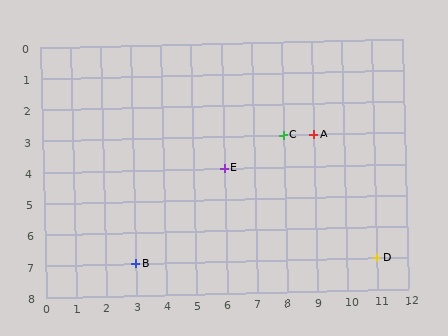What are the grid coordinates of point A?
Point A is at grid coordinates (9, 3).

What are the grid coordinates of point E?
Point E is at grid coordinates (6, 4).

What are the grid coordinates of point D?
Point D is at grid coordinates (11, 7).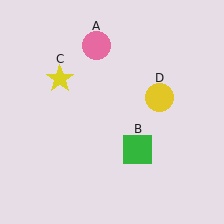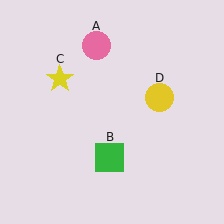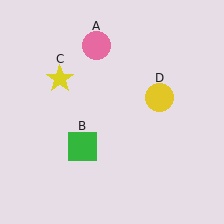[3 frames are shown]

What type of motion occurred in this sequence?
The green square (object B) rotated clockwise around the center of the scene.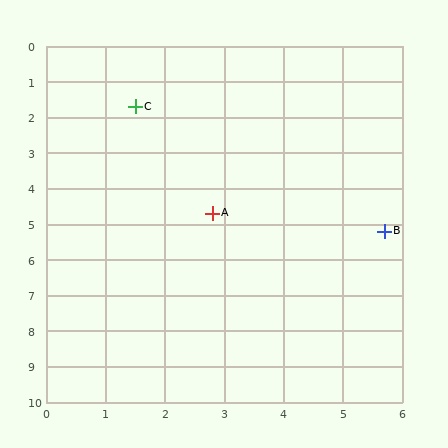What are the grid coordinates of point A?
Point A is at approximately (2.8, 4.7).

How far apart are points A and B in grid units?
Points A and B are about 2.9 grid units apart.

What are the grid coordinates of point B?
Point B is at approximately (5.7, 5.2).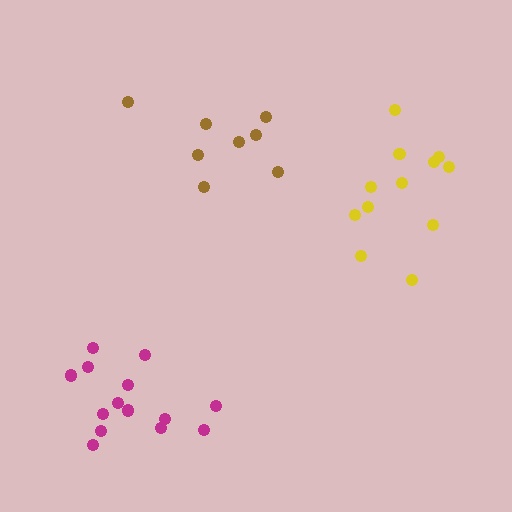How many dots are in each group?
Group 1: 14 dots, Group 2: 12 dots, Group 3: 8 dots (34 total).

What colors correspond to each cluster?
The clusters are colored: magenta, yellow, brown.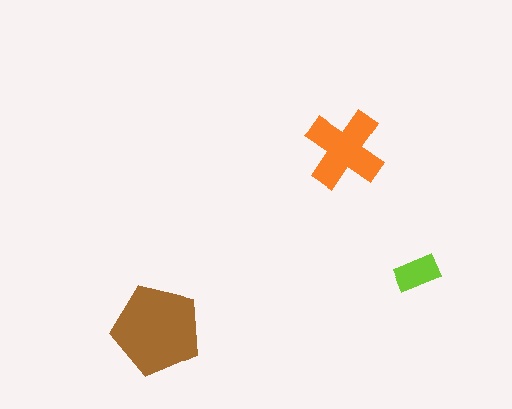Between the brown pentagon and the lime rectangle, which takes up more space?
The brown pentagon.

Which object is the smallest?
The lime rectangle.